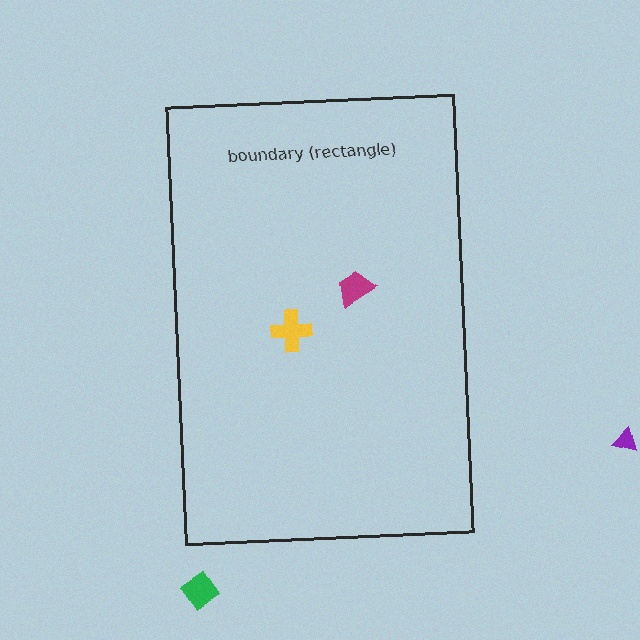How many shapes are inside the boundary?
2 inside, 2 outside.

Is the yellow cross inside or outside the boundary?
Inside.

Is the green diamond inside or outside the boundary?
Outside.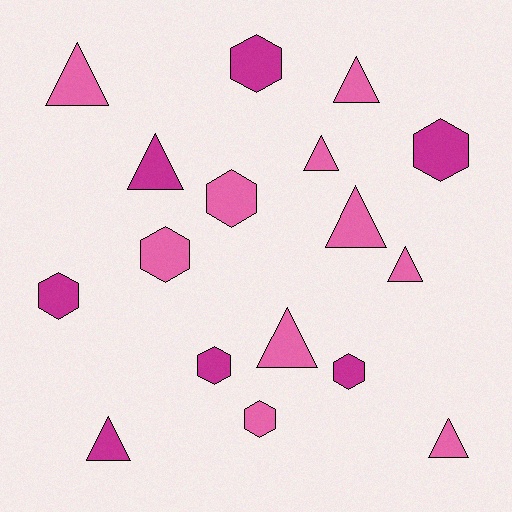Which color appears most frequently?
Pink, with 10 objects.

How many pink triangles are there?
There are 7 pink triangles.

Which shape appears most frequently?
Triangle, with 9 objects.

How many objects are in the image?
There are 17 objects.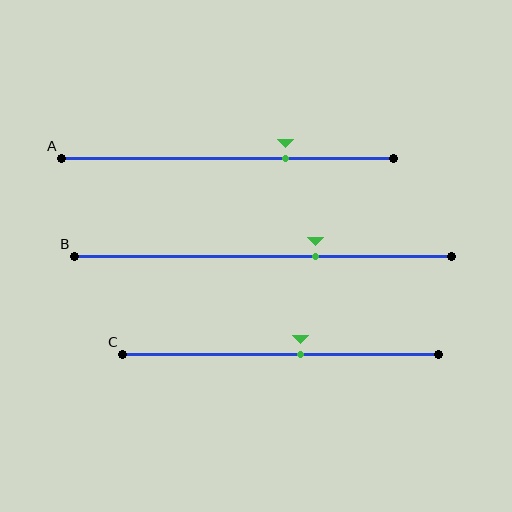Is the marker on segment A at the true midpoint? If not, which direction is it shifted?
No, the marker on segment A is shifted to the right by about 17% of the segment length.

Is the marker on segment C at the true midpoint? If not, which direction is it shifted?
No, the marker on segment C is shifted to the right by about 6% of the segment length.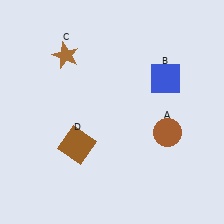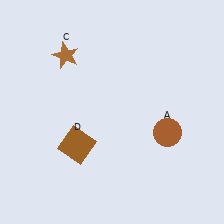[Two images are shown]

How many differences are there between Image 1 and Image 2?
There is 1 difference between the two images.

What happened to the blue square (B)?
The blue square (B) was removed in Image 2. It was in the top-right area of Image 1.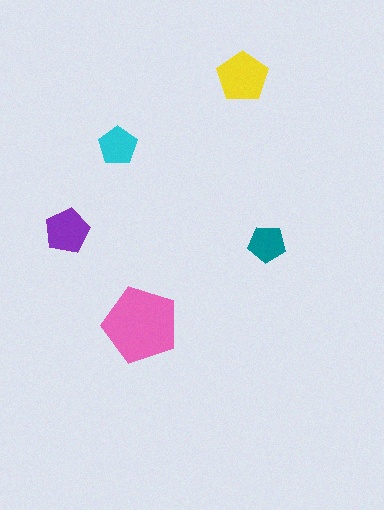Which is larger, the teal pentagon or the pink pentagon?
The pink one.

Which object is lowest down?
The pink pentagon is bottommost.